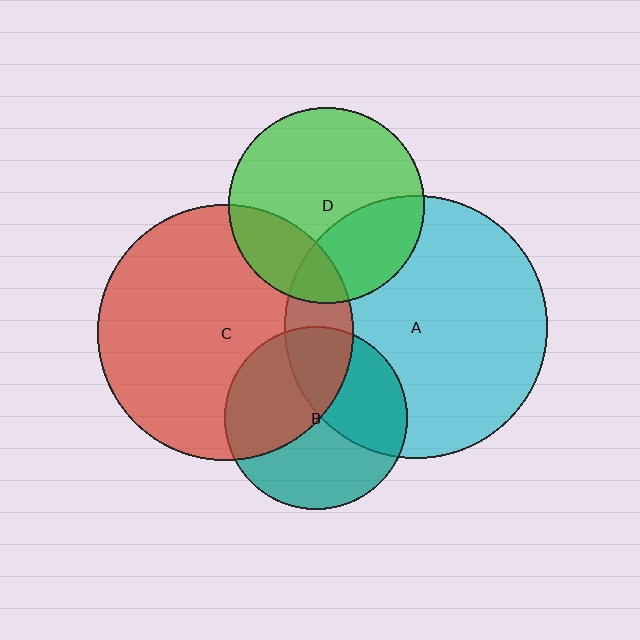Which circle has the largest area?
Circle A (cyan).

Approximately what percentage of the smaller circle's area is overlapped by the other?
Approximately 15%.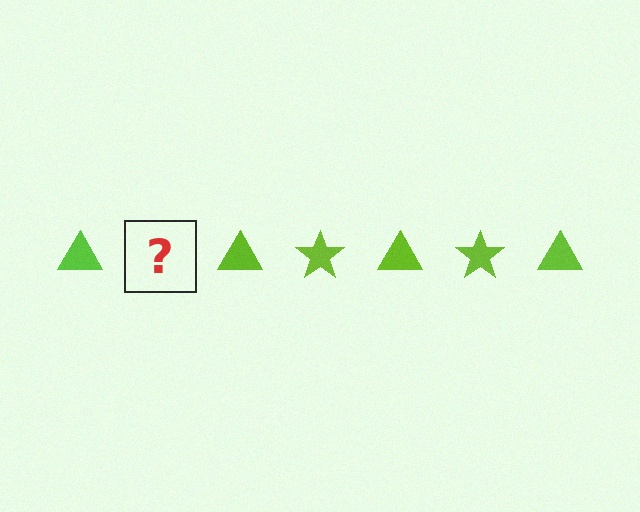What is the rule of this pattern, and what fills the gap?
The rule is that the pattern cycles through triangle, star shapes in lime. The gap should be filled with a lime star.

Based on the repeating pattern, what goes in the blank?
The blank should be a lime star.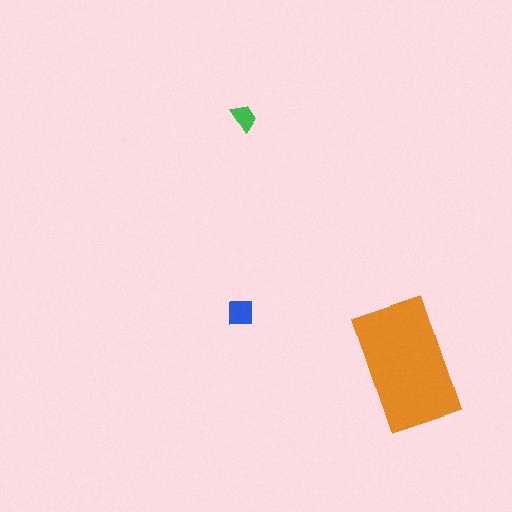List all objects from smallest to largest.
The green trapezoid, the blue square, the orange rectangle.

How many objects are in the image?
There are 3 objects in the image.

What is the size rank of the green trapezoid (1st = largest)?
3rd.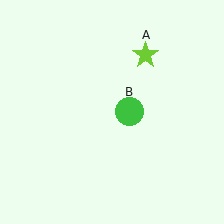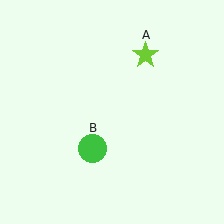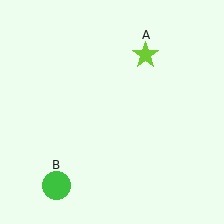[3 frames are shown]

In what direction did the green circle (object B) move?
The green circle (object B) moved down and to the left.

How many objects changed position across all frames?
1 object changed position: green circle (object B).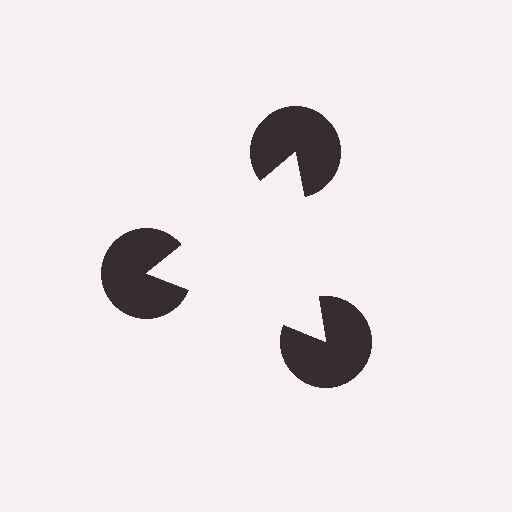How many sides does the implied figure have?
3 sides.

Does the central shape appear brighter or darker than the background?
It typically appears slightly brighter than the background, even though no actual brightness change is drawn.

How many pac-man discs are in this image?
There are 3 — one at each vertex of the illusory triangle.